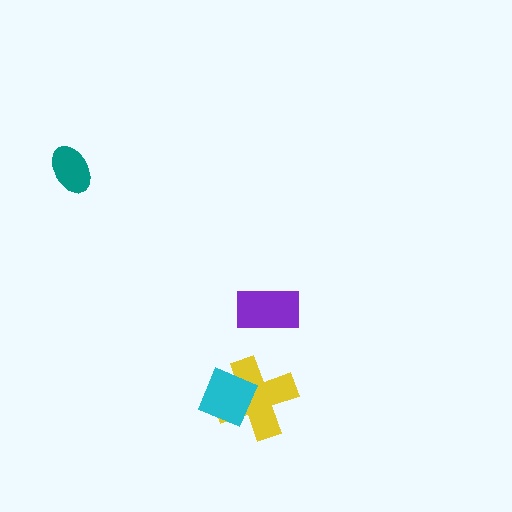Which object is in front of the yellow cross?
The cyan diamond is in front of the yellow cross.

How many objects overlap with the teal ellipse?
0 objects overlap with the teal ellipse.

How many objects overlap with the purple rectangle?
0 objects overlap with the purple rectangle.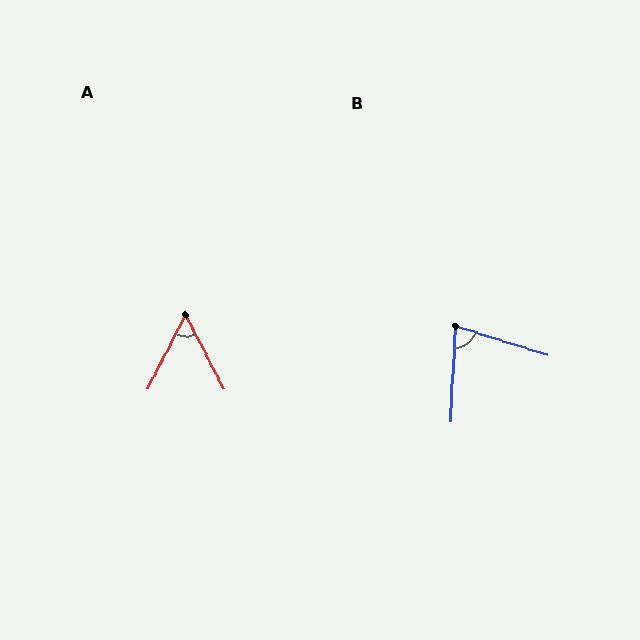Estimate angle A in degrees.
Approximately 54 degrees.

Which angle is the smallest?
A, at approximately 54 degrees.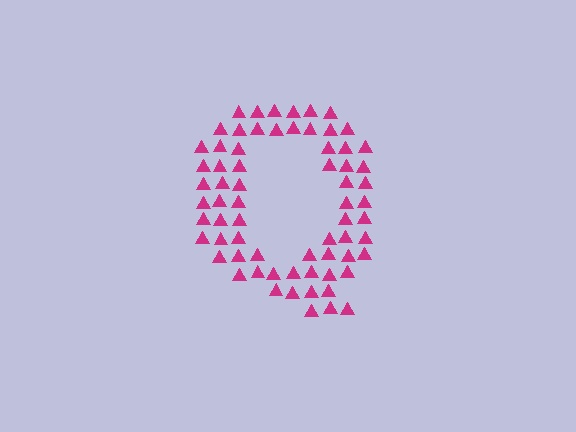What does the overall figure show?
The overall figure shows the letter Q.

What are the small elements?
The small elements are triangles.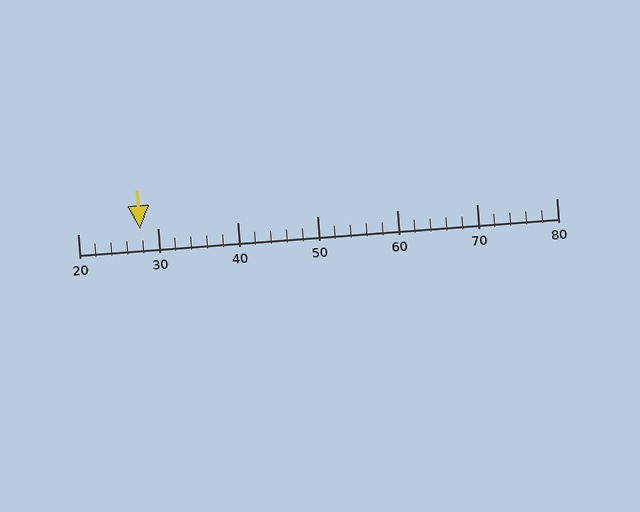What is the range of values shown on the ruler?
The ruler shows values from 20 to 80.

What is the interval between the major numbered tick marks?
The major tick marks are spaced 10 units apart.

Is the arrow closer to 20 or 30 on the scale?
The arrow is closer to 30.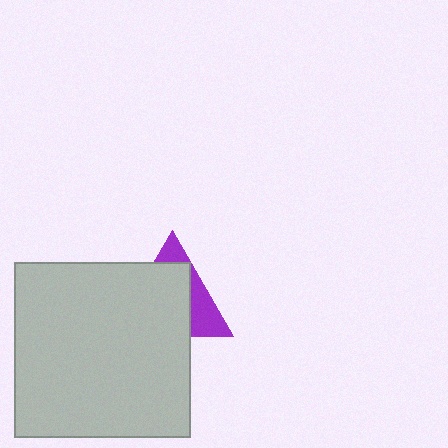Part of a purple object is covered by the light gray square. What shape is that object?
It is a triangle.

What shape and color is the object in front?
The object in front is a light gray square.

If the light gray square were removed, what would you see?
You would see the complete purple triangle.